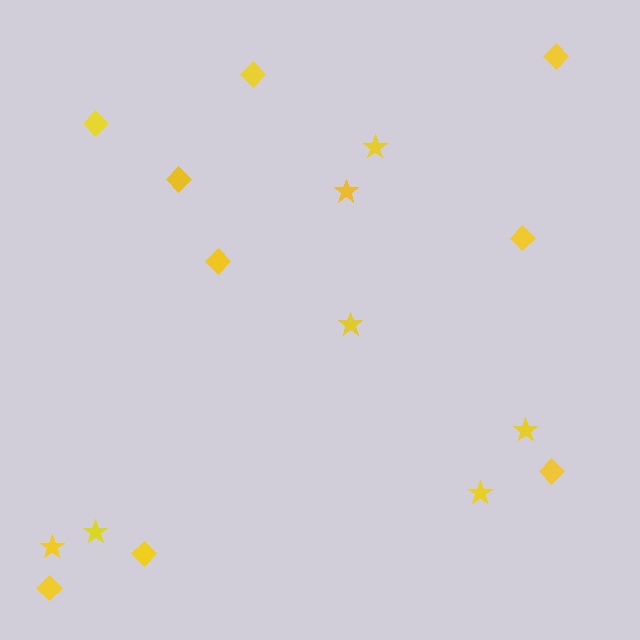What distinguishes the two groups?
There are 2 groups: one group of diamonds (9) and one group of stars (7).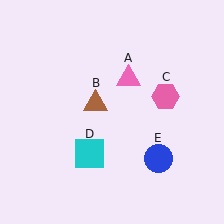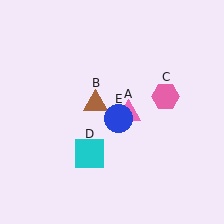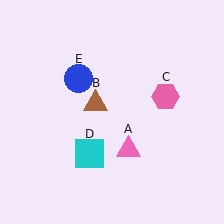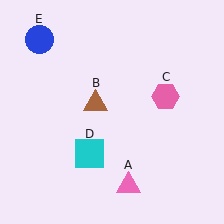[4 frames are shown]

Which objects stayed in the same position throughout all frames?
Brown triangle (object B) and pink hexagon (object C) and cyan square (object D) remained stationary.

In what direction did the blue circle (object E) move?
The blue circle (object E) moved up and to the left.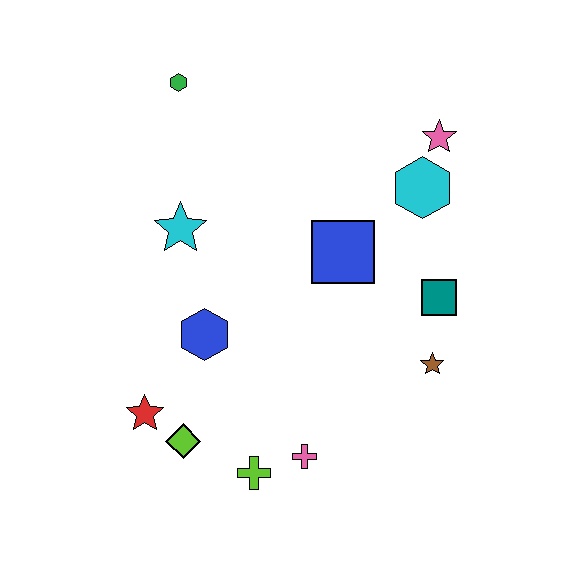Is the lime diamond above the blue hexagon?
No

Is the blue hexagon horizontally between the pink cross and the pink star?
No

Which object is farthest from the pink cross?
The green hexagon is farthest from the pink cross.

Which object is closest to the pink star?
The cyan hexagon is closest to the pink star.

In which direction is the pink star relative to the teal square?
The pink star is above the teal square.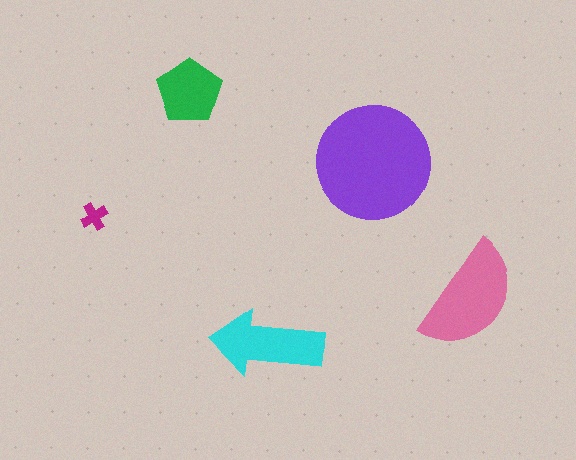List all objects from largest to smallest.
The purple circle, the pink semicircle, the cyan arrow, the green pentagon, the magenta cross.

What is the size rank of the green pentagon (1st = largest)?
4th.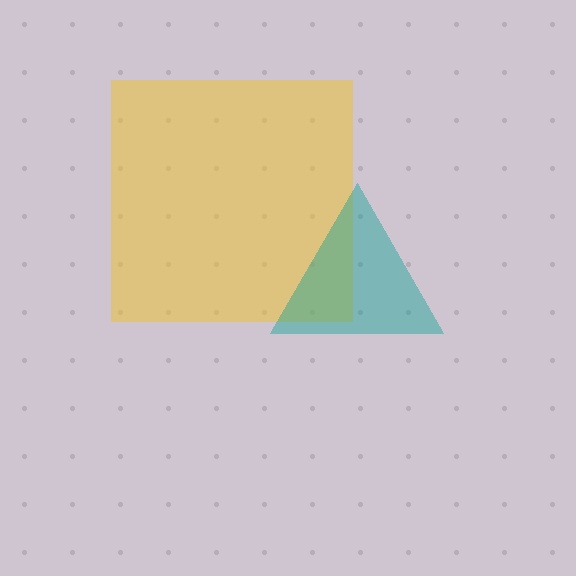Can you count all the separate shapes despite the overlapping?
Yes, there are 2 separate shapes.